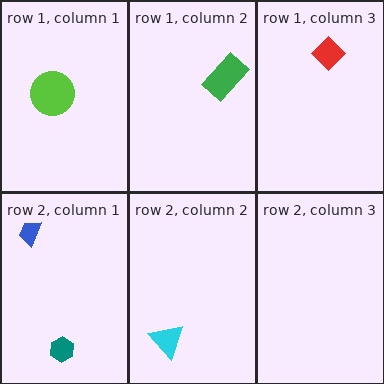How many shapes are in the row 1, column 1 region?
1.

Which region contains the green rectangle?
The row 1, column 2 region.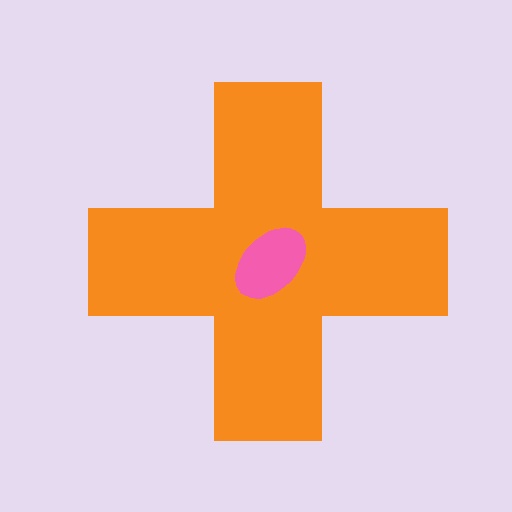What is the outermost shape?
The orange cross.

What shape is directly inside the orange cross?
The pink ellipse.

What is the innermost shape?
The pink ellipse.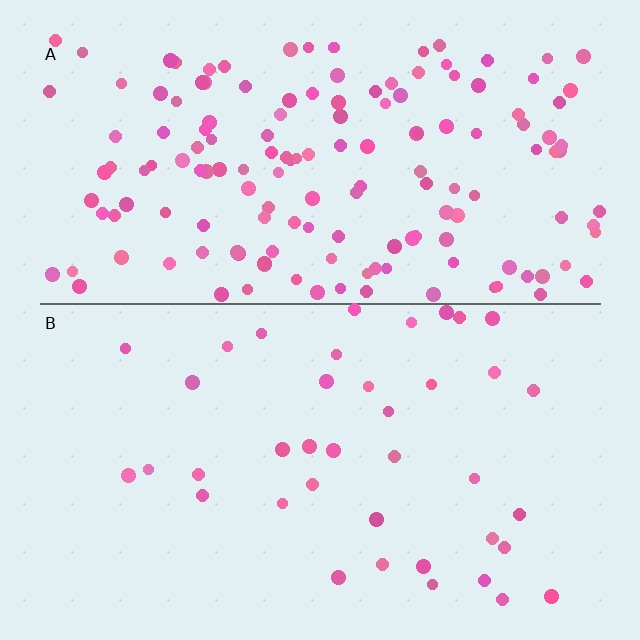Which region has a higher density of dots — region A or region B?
A (the top).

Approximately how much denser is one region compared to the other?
Approximately 4.0× — region A over region B.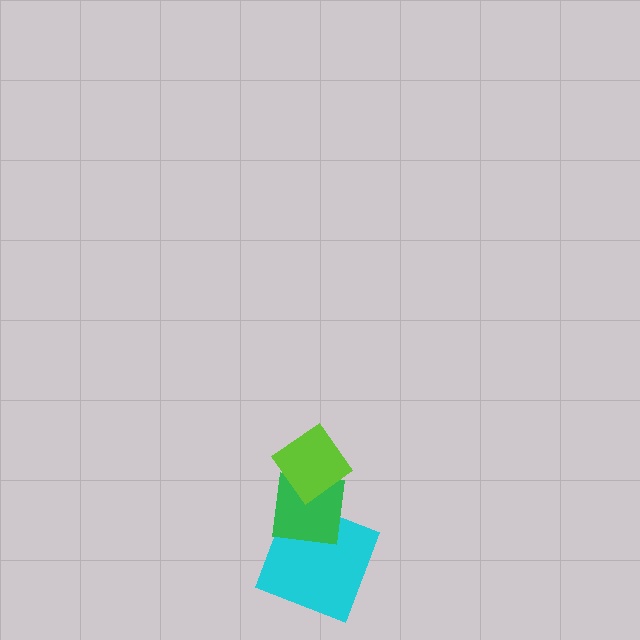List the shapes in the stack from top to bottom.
From top to bottom: the lime diamond, the green square, the cyan square.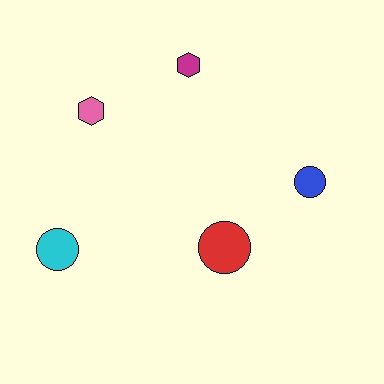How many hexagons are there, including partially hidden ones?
There are 2 hexagons.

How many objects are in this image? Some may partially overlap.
There are 5 objects.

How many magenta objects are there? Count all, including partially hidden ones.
There is 1 magenta object.